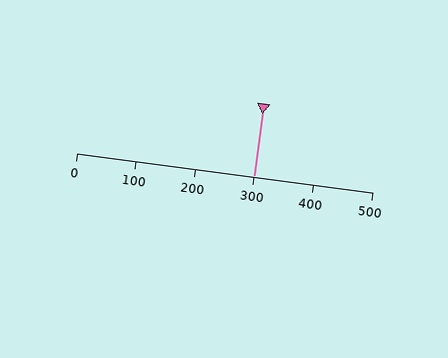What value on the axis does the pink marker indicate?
The marker indicates approximately 300.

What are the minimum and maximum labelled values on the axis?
The axis runs from 0 to 500.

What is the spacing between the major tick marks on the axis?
The major ticks are spaced 100 apart.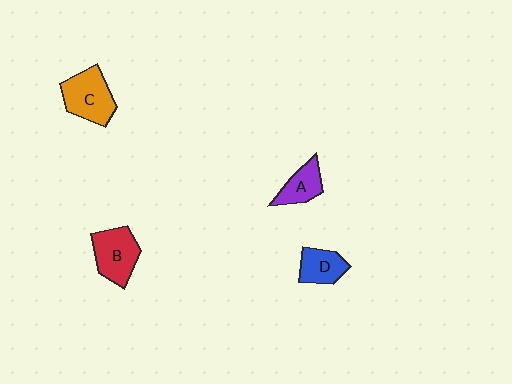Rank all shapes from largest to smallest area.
From largest to smallest: C (orange), B (red), D (blue), A (purple).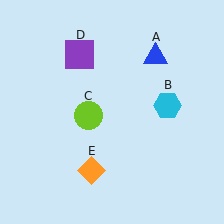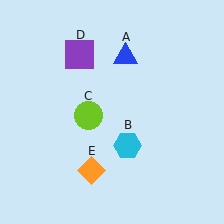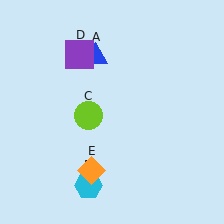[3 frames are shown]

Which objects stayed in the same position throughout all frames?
Lime circle (object C) and purple square (object D) and orange diamond (object E) remained stationary.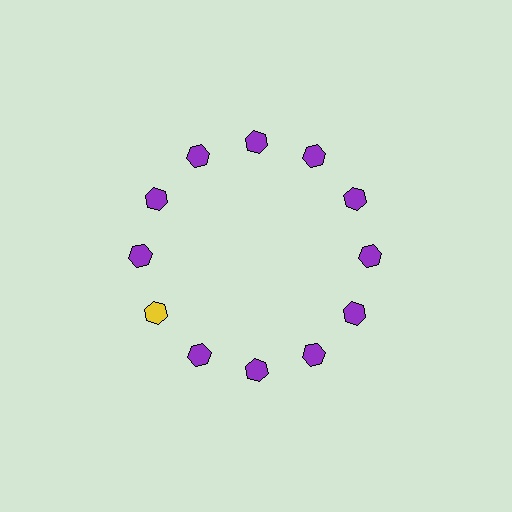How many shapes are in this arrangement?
There are 12 shapes arranged in a ring pattern.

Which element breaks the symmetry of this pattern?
The yellow hexagon at roughly the 8 o'clock position breaks the symmetry. All other shapes are purple hexagons.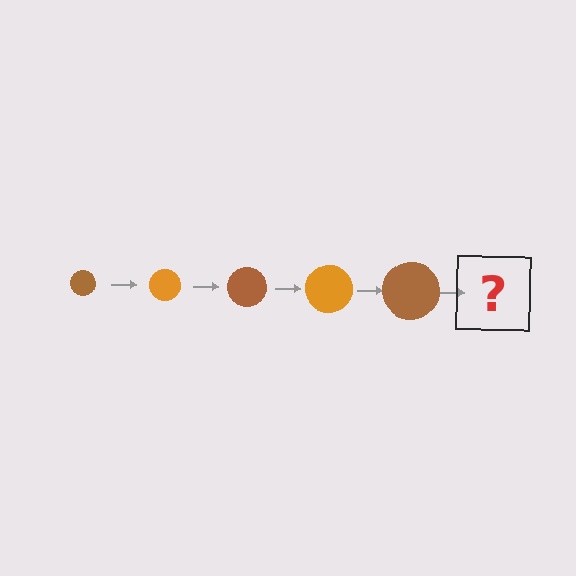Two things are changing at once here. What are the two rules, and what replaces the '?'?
The two rules are that the circle grows larger each step and the color cycles through brown and orange. The '?' should be an orange circle, larger than the previous one.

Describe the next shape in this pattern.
It should be an orange circle, larger than the previous one.